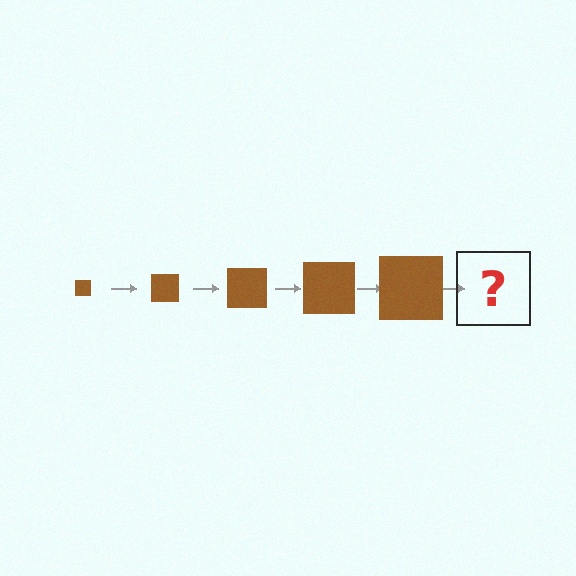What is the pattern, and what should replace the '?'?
The pattern is that the square gets progressively larger each step. The '?' should be a brown square, larger than the previous one.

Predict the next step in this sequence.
The next step is a brown square, larger than the previous one.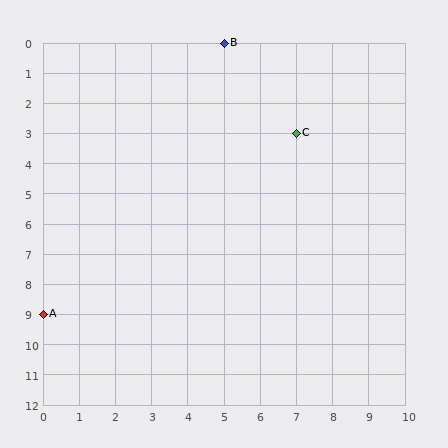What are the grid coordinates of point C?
Point C is at grid coordinates (7, 3).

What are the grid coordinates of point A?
Point A is at grid coordinates (0, 9).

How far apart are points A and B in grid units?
Points A and B are 5 columns and 9 rows apart (about 10.3 grid units diagonally).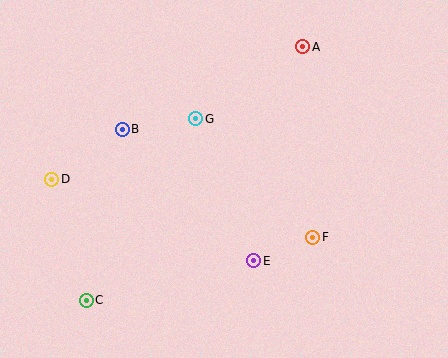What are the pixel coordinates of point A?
Point A is at (303, 47).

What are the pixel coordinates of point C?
Point C is at (86, 300).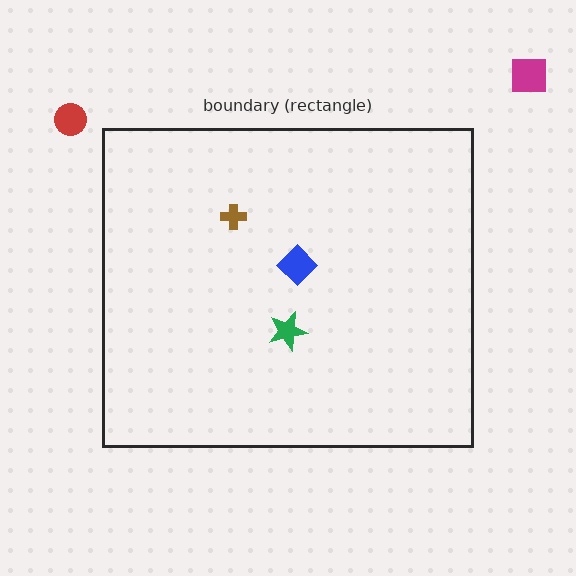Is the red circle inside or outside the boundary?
Outside.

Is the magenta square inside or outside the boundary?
Outside.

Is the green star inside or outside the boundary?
Inside.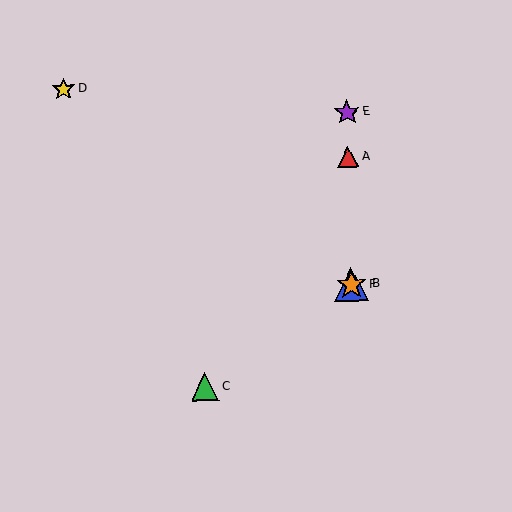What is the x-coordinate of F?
Object F is at x≈351.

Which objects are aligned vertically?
Objects A, B, E, F are aligned vertically.